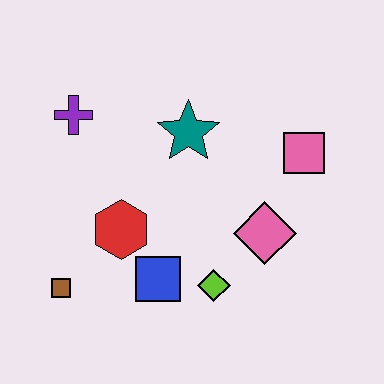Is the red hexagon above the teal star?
No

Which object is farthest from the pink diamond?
The purple cross is farthest from the pink diamond.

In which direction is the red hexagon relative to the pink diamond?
The red hexagon is to the left of the pink diamond.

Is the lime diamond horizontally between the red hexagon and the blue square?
No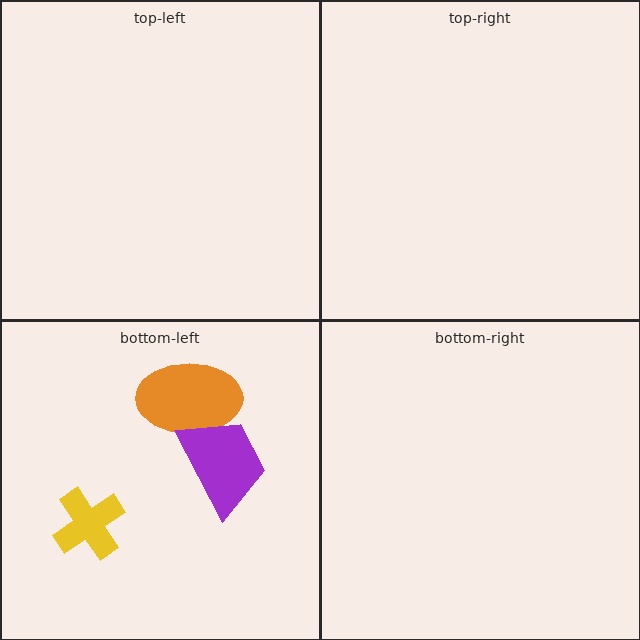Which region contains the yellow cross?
The bottom-left region.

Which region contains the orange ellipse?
The bottom-left region.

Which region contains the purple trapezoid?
The bottom-left region.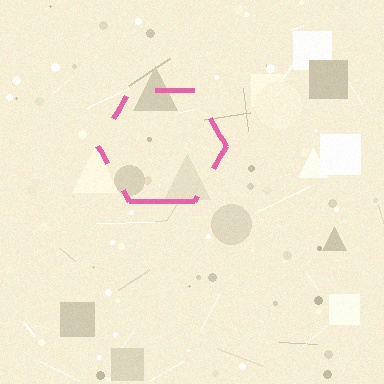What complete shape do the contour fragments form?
The contour fragments form a hexagon.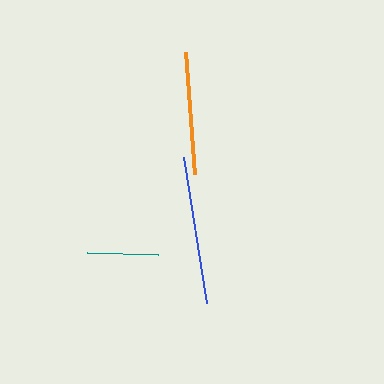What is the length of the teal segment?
The teal segment is approximately 71 pixels long.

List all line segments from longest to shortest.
From longest to shortest: blue, orange, teal.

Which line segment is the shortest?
The teal line is the shortest at approximately 71 pixels.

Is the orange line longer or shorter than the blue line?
The blue line is longer than the orange line.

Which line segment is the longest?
The blue line is the longest at approximately 147 pixels.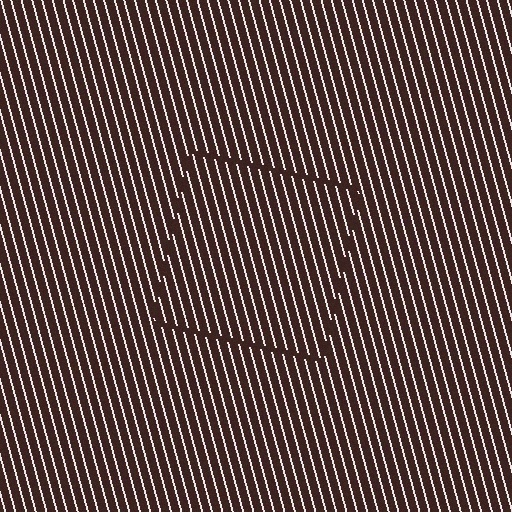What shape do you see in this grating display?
An illusory square. The interior of the shape contains the same grating, shifted by half a period — the contour is defined by the phase discontinuity where line-ends from the inner and outer gratings abut.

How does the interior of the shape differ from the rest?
The interior of the shape contains the same grating, shifted by half a period — the contour is defined by the phase discontinuity where line-ends from the inner and outer gratings abut.